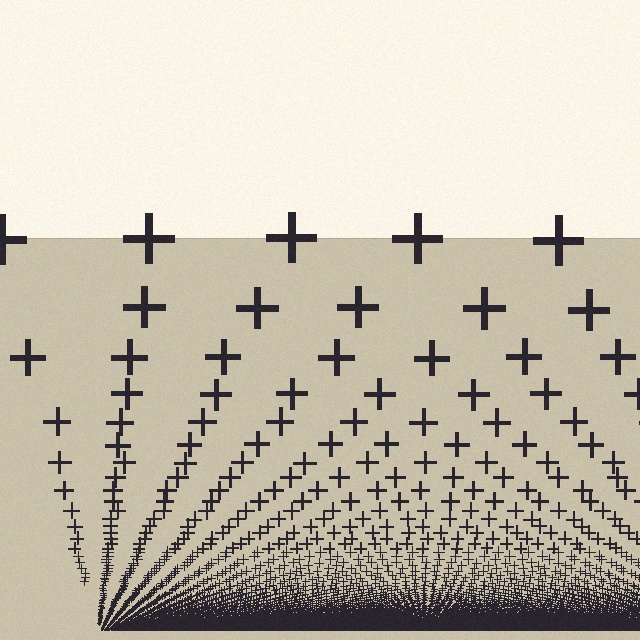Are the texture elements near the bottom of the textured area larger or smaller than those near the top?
Smaller. The gradient is inverted — elements near the bottom are smaller and denser.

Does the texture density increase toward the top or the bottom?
Density increases toward the bottom.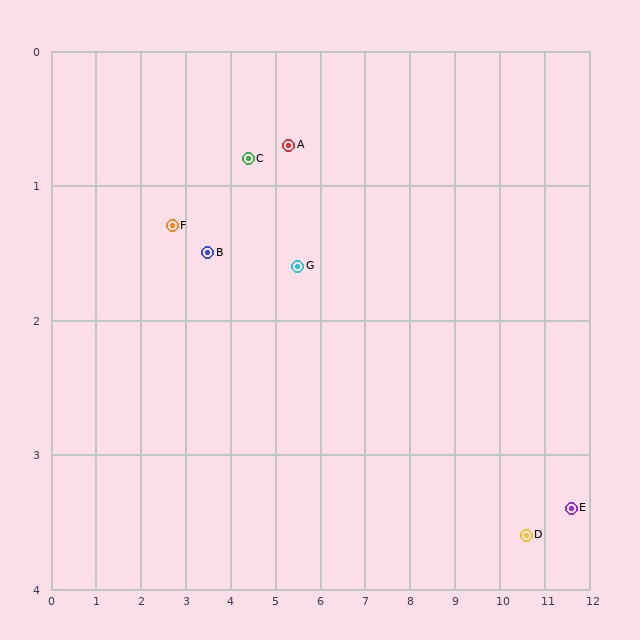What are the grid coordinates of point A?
Point A is at approximately (5.3, 0.7).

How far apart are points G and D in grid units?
Points G and D are about 5.5 grid units apart.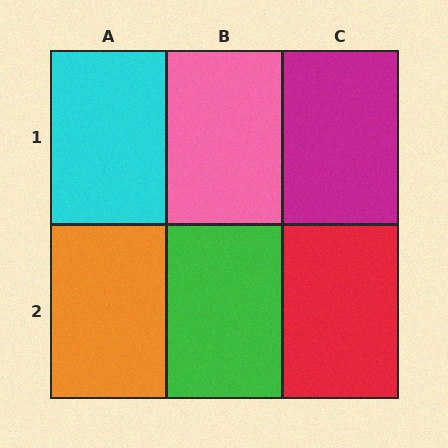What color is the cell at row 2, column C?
Red.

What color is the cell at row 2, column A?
Orange.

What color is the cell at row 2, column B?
Green.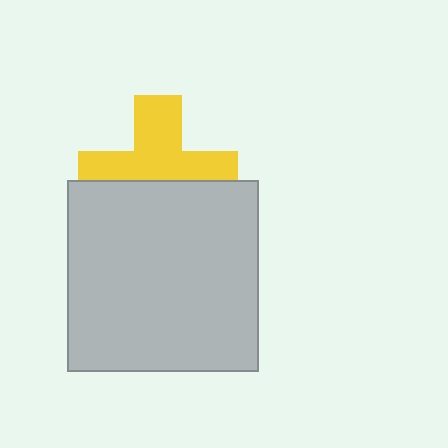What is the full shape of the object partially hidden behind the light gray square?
The partially hidden object is a yellow cross.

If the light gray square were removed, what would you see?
You would see the complete yellow cross.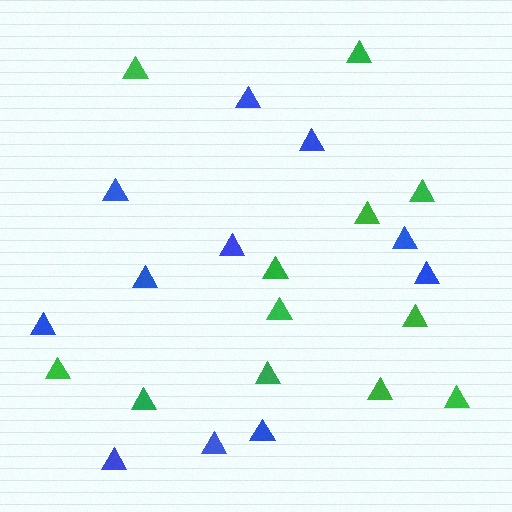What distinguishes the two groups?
There are 2 groups: one group of green triangles (12) and one group of blue triangles (11).